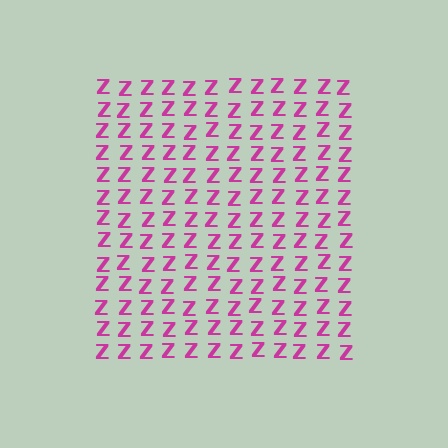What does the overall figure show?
The overall figure shows a square.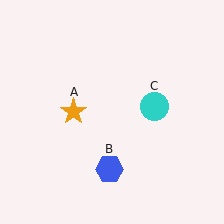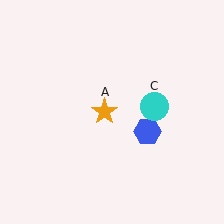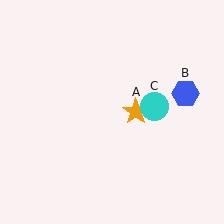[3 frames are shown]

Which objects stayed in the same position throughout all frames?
Cyan circle (object C) remained stationary.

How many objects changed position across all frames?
2 objects changed position: orange star (object A), blue hexagon (object B).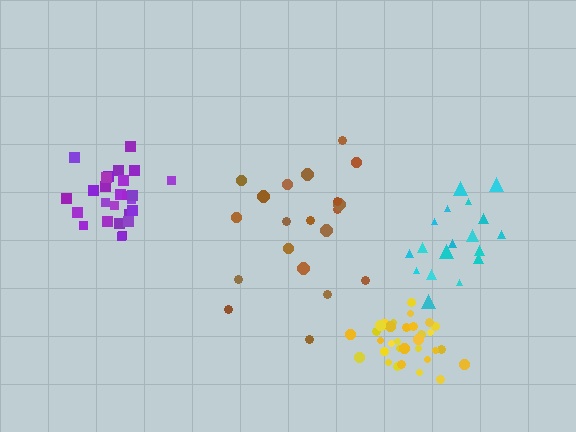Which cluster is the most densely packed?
Yellow.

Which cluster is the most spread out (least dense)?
Brown.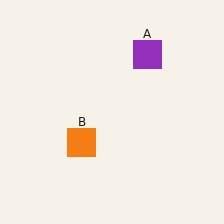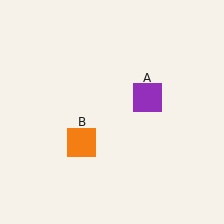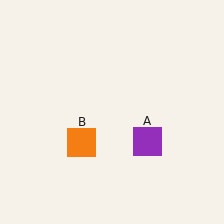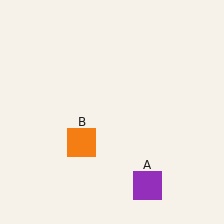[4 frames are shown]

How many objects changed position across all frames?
1 object changed position: purple square (object A).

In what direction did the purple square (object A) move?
The purple square (object A) moved down.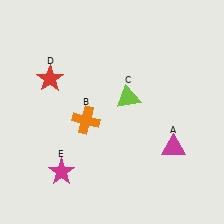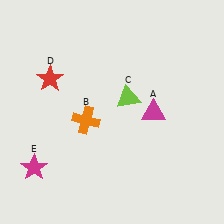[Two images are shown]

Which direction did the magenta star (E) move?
The magenta star (E) moved left.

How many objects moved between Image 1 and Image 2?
2 objects moved between the two images.